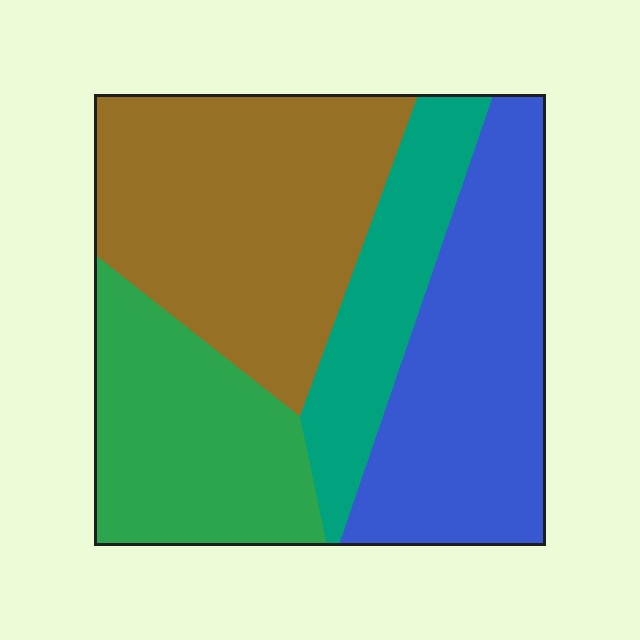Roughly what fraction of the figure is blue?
Blue covers about 30% of the figure.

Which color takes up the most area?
Brown, at roughly 35%.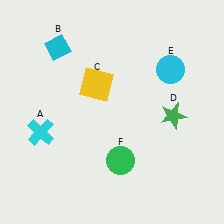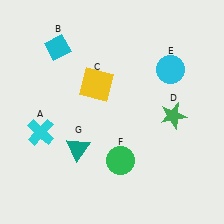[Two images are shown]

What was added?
A teal triangle (G) was added in Image 2.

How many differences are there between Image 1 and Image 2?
There is 1 difference between the two images.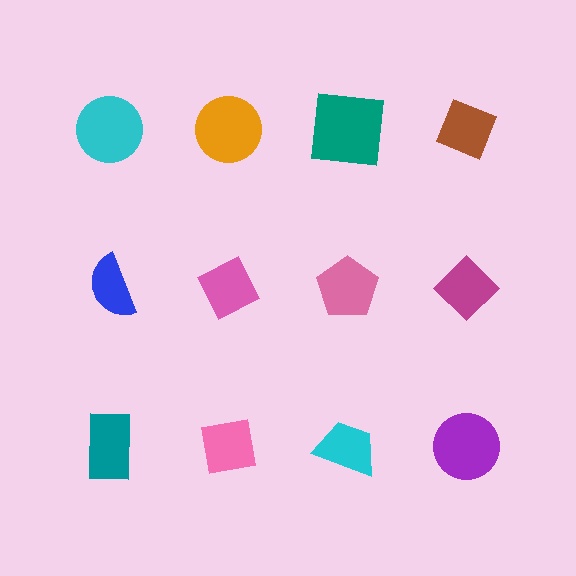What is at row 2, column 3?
A pink pentagon.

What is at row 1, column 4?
A brown diamond.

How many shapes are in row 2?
4 shapes.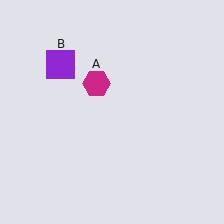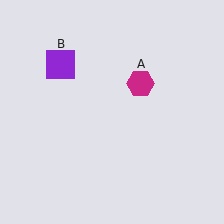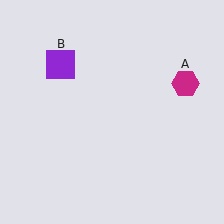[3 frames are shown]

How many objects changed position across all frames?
1 object changed position: magenta hexagon (object A).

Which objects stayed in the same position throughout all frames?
Purple square (object B) remained stationary.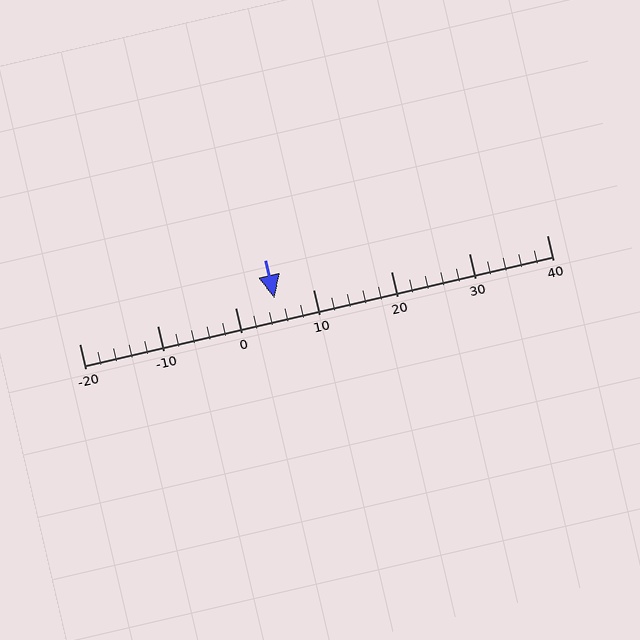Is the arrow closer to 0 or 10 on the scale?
The arrow is closer to 10.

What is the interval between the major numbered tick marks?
The major tick marks are spaced 10 units apart.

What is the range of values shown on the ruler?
The ruler shows values from -20 to 40.